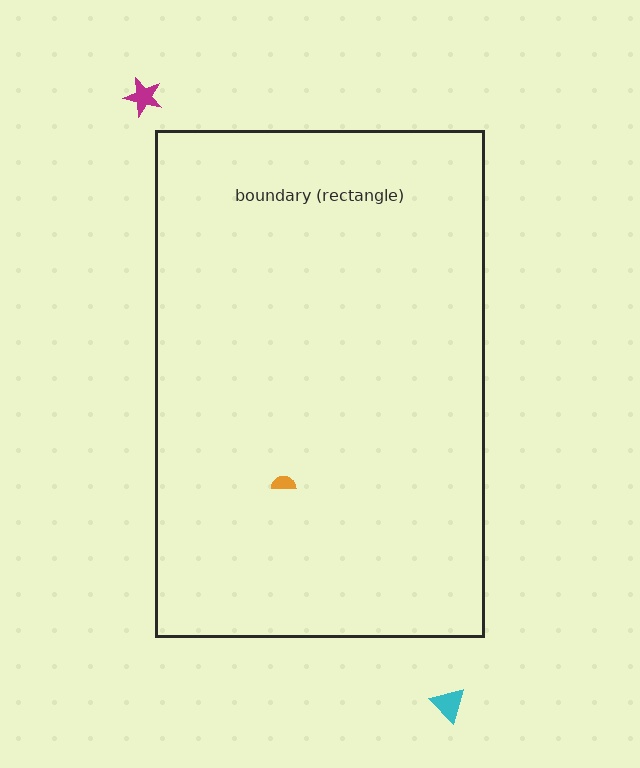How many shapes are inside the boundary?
1 inside, 2 outside.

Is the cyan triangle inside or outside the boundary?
Outside.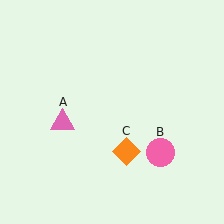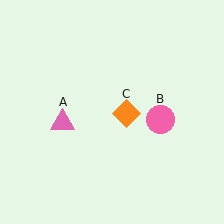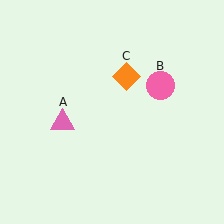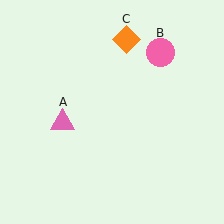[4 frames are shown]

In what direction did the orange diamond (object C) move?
The orange diamond (object C) moved up.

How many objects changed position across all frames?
2 objects changed position: pink circle (object B), orange diamond (object C).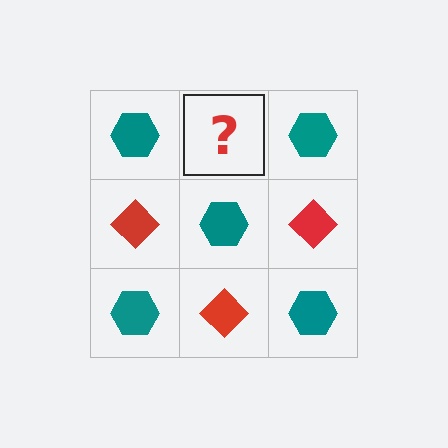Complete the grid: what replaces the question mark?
The question mark should be replaced with a red diamond.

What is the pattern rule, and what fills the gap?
The rule is that it alternates teal hexagon and red diamond in a checkerboard pattern. The gap should be filled with a red diamond.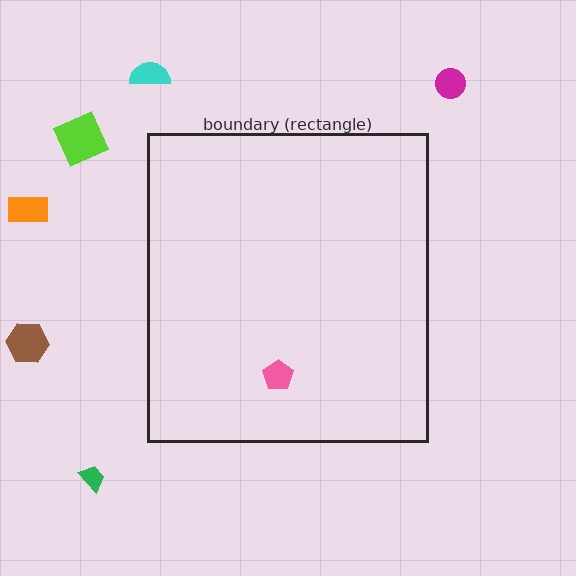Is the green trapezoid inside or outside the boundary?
Outside.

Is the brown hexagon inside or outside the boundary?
Outside.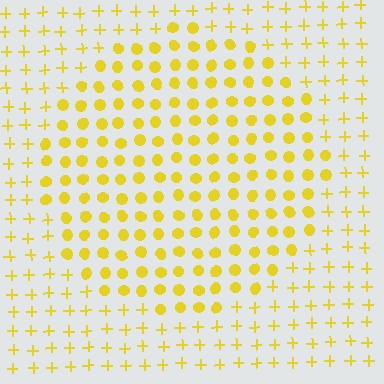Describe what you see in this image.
The image is filled with small yellow elements arranged in a uniform grid. A circle-shaped region contains circles, while the surrounding area contains plus signs. The boundary is defined purely by the change in element shape.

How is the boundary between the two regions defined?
The boundary is defined by a change in element shape: circles inside vs. plus signs outside. All elements share the same color and spacing.